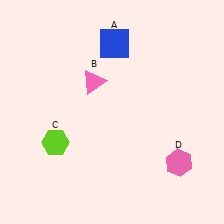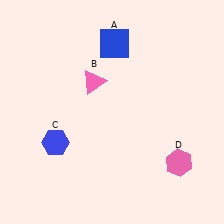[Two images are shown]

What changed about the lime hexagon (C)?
In Image 1, C is lime. In Image 2, it changed to blue.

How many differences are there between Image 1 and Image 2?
There is 1 difference between the two images.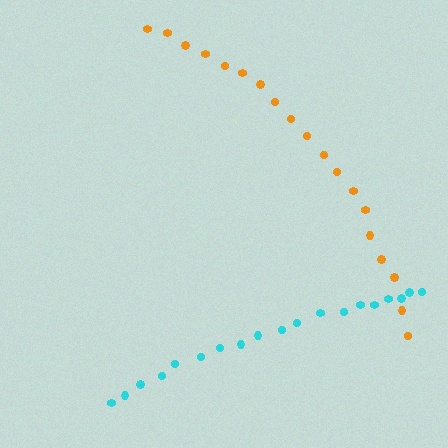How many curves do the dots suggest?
There are 2 distinct paths.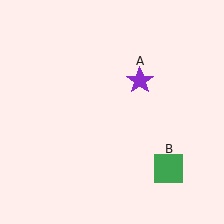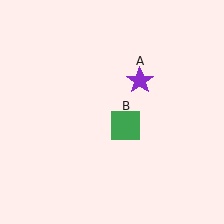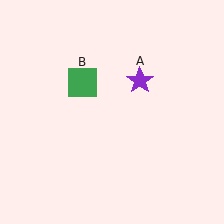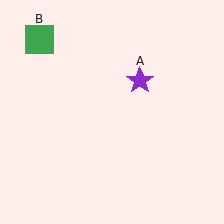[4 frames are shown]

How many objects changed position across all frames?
1 object changed position: green square (object B).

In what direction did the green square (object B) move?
The green square (object B) moved up and to the left.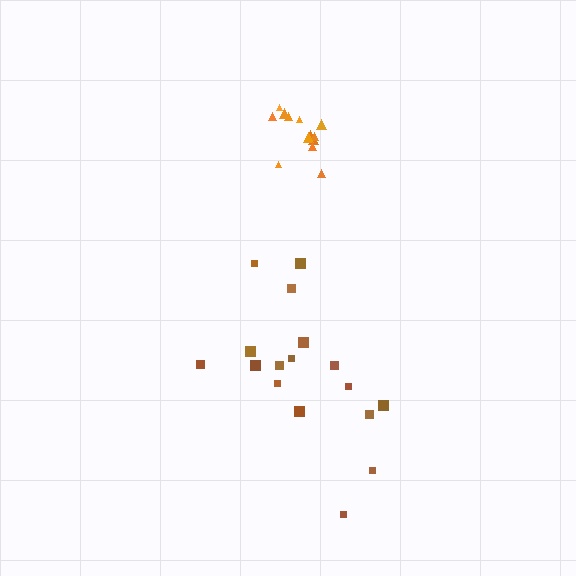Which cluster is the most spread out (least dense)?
Brown.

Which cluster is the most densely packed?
Orange.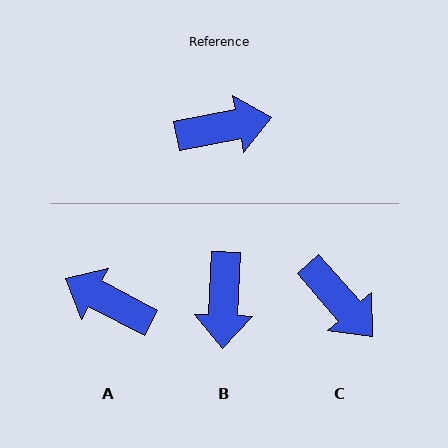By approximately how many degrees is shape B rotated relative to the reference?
Approximately 103 degrees clockwise.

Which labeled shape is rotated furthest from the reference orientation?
A, about 141 degrees away.